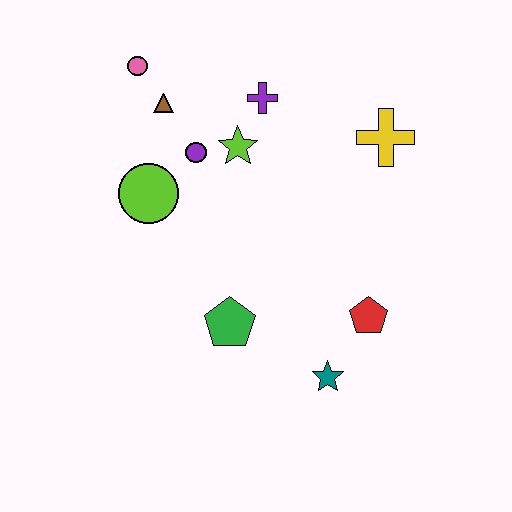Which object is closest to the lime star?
The purple circle is closest to the lime star.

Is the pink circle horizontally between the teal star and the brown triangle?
No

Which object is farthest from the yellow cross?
The pink circle is farthest from the yellow cross.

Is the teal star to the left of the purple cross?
No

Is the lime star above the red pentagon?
Yes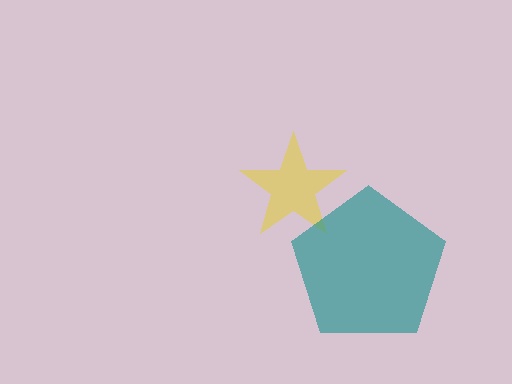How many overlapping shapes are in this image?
There are 2 overlapping shapes in the image.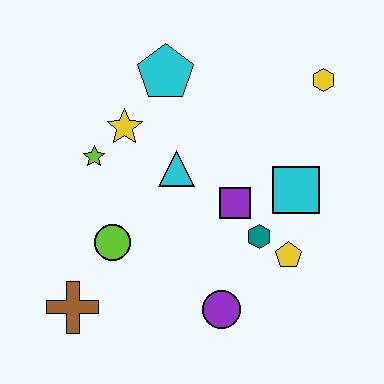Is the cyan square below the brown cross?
No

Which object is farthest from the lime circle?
The yellow hexagon is farthest from the lime circle.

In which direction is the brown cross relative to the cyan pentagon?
The brown cross is below the cyan pentagon.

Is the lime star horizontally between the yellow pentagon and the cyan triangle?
No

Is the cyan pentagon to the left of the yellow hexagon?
Yes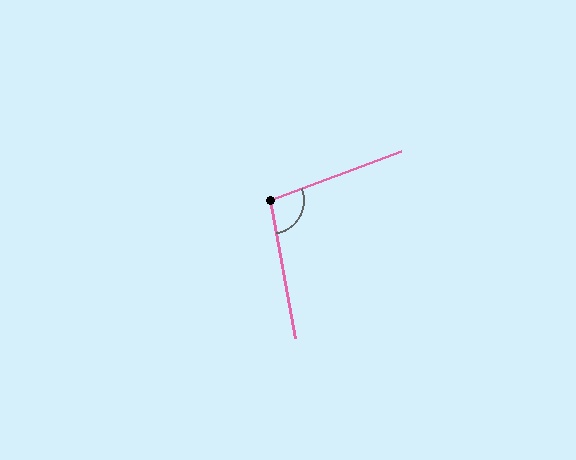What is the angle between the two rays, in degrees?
Approximately 100 degrees.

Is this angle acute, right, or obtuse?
It is obtuse.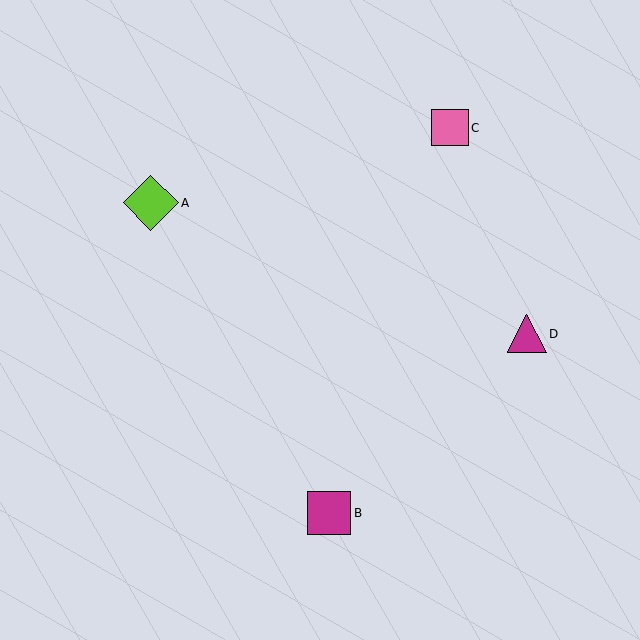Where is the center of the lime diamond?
The center of the lime diamond is at (151, 203).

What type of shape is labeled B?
Shape B is a magenta square.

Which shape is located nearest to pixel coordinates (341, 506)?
The magenta square (labeled B) at (329, 513) is nearest to that location.